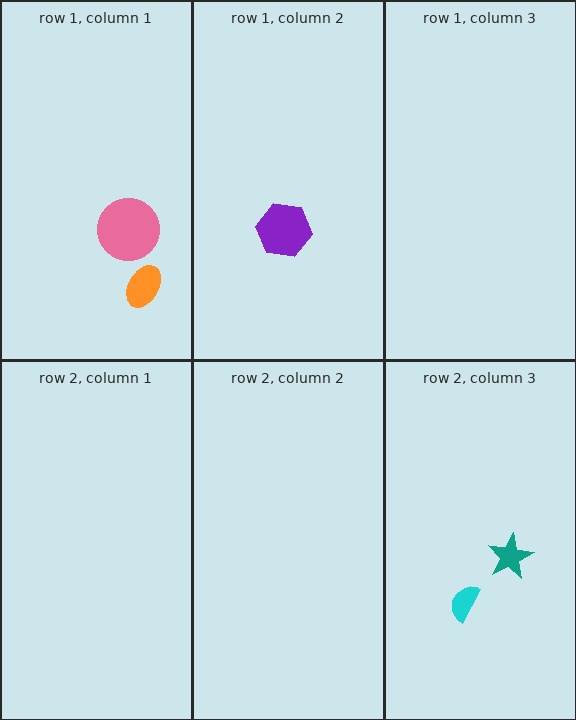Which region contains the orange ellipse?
The row 1, column 1 region.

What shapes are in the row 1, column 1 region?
The orange ellipse, the pink circle.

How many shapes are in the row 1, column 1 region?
2.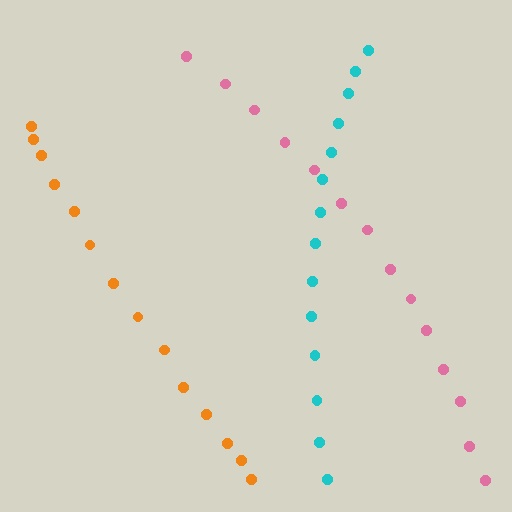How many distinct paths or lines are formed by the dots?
There are 3 distinct paths.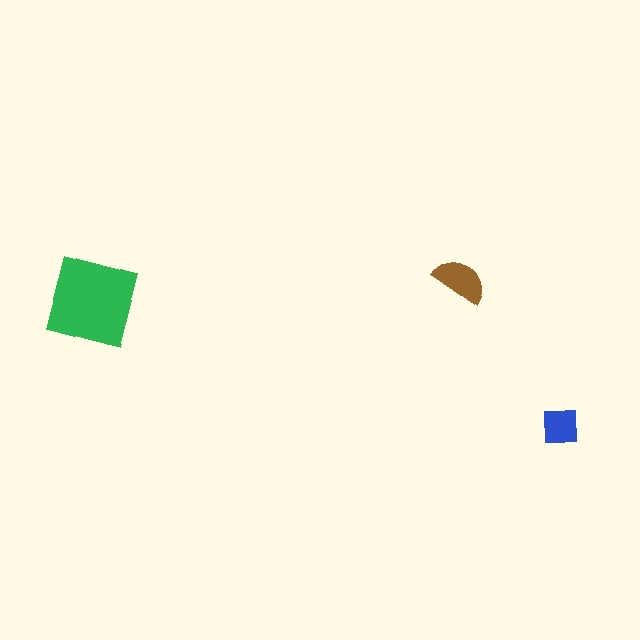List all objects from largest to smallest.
The green square, the brown semicircle, the blue square.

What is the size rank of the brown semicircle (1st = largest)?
2nd.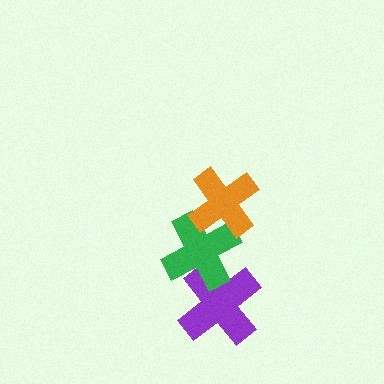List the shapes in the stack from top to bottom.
From top to bottom: the orange cross, the green cross, the purple cross.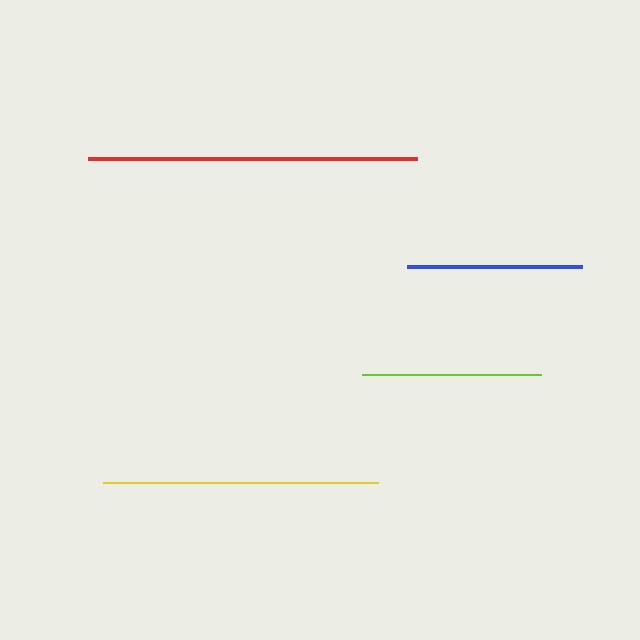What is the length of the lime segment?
The lime segment is approximately 180 pixels long.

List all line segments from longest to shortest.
From longest to shortest: red, yellow, lime, blue.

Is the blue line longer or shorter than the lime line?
The lime line is longer than the blue line.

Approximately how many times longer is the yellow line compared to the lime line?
The yellow line is approximately 1.5 times the length of the lime line.